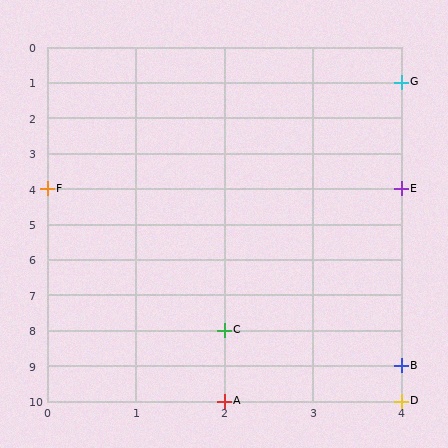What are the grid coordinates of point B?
Point B is at grid coordinates (4, 9).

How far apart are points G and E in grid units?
Points G and E are 3 rows apart.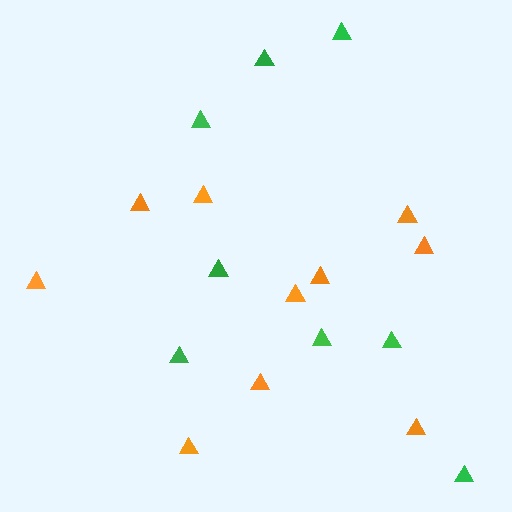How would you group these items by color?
There are 2 groups: one group of green triangles (8) and one group of orange triangles (10).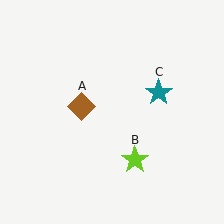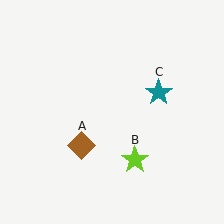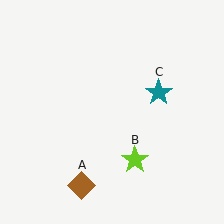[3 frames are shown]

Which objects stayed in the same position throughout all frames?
Lime star (object B) and teal star (object C) remained stationary.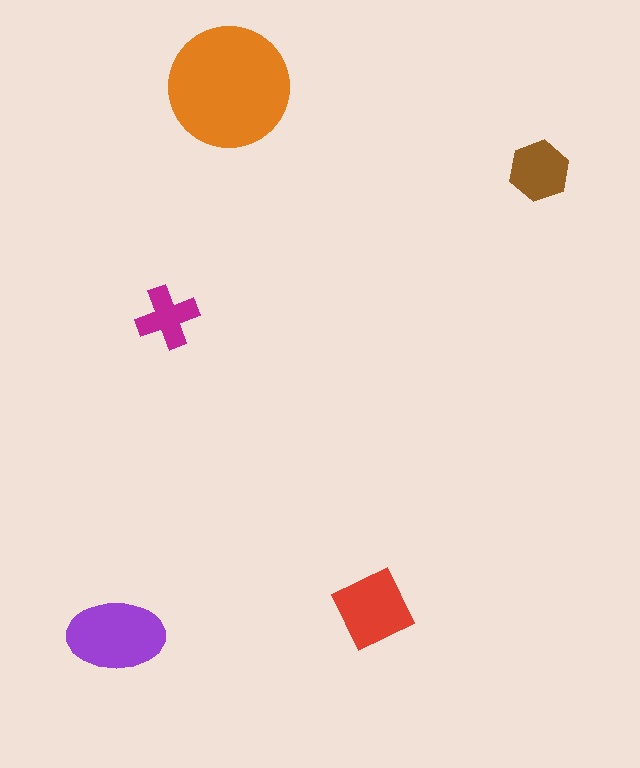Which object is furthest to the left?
The purple ellipse is leftmost.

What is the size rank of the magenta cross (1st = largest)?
5th.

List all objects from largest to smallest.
The orange circle, the purple ellipse, the red square, the brown hexagon, the magenta cross.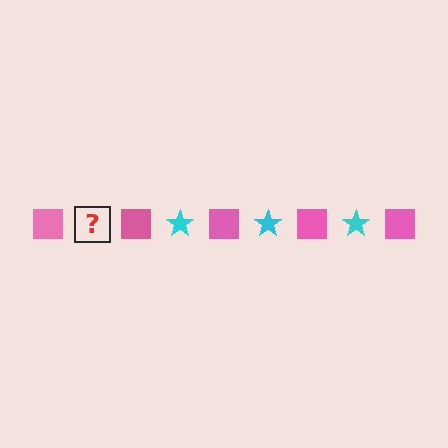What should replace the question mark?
The question mark should be replaced with a cyan star.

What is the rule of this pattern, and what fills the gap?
The rule is that the pattern alternates between pink square and cyan star. The gap should be filled with a cyan star.